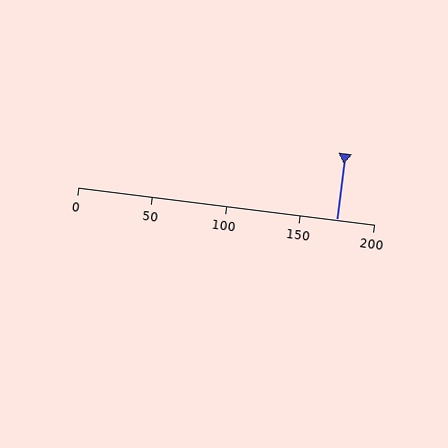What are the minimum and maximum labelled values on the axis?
The axis runs from 0 to 200.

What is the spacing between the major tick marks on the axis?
The major ticks are spaced 50 apart.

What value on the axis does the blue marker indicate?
The marker indicates approximately 175.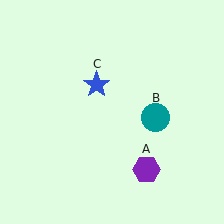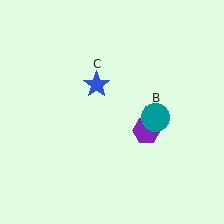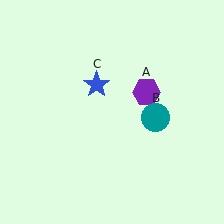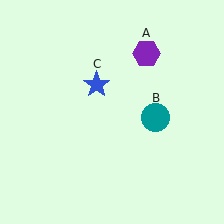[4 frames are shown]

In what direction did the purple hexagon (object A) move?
The purple hexagon (object A) moved up.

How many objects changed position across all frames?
1 object changed position: purple hexagon (object A).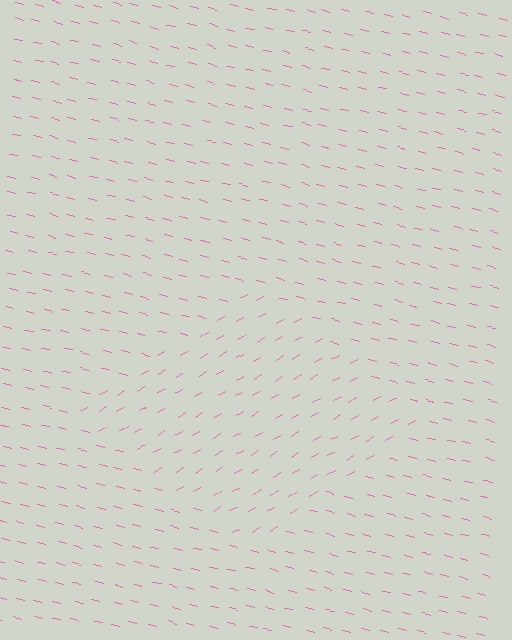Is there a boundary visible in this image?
Yes, there is a texture boundary formed by a change in line orientation.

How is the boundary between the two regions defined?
The boundary is defined purely by a change in line orientation (approximately 45 degrees difference). All lines are the same color and thickness.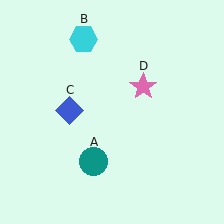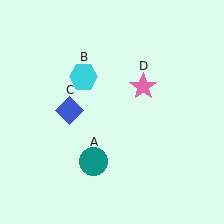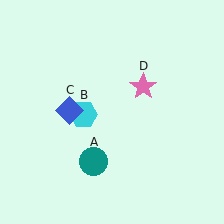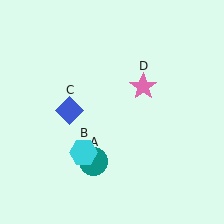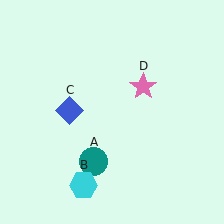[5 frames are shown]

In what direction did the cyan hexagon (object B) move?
The cyan hexagon (object B) moved down.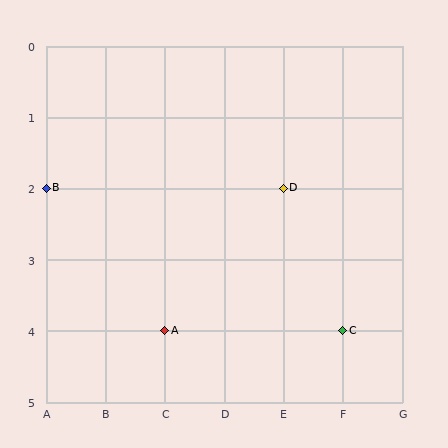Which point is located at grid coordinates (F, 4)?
Point C is at (F, 4).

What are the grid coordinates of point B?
Point B is at grid coordinates (A, 2).